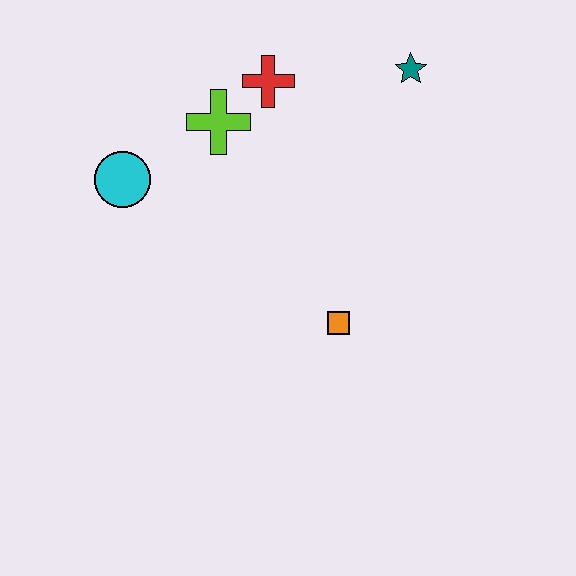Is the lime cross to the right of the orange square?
No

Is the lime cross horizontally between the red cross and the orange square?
No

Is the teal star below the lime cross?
No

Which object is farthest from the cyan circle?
The teal star is farthest from the cyan circle.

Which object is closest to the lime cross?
The red cross is closest to the lime cross.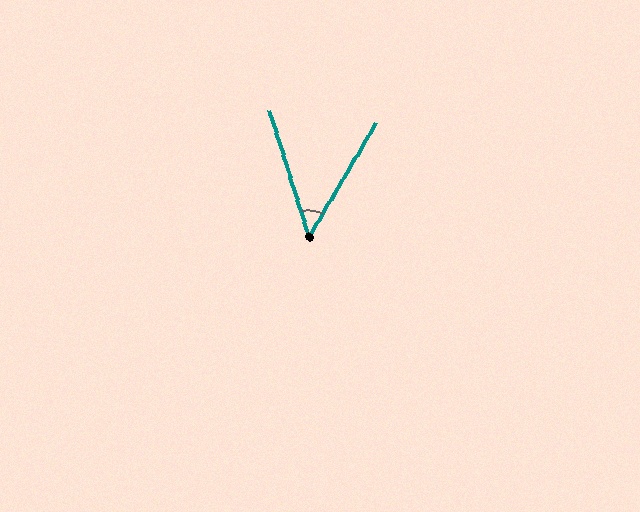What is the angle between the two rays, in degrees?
Approximately 48 degrees.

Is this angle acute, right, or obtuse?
It is acute.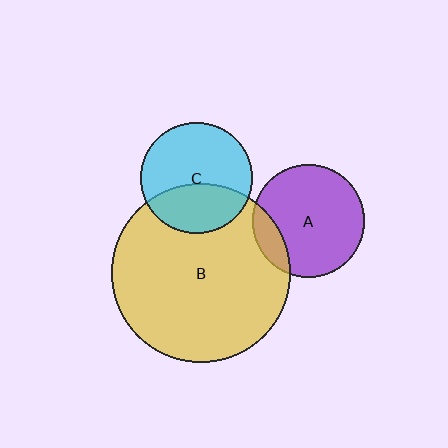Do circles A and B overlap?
Yes.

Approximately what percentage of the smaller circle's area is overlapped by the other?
Approximately 15%.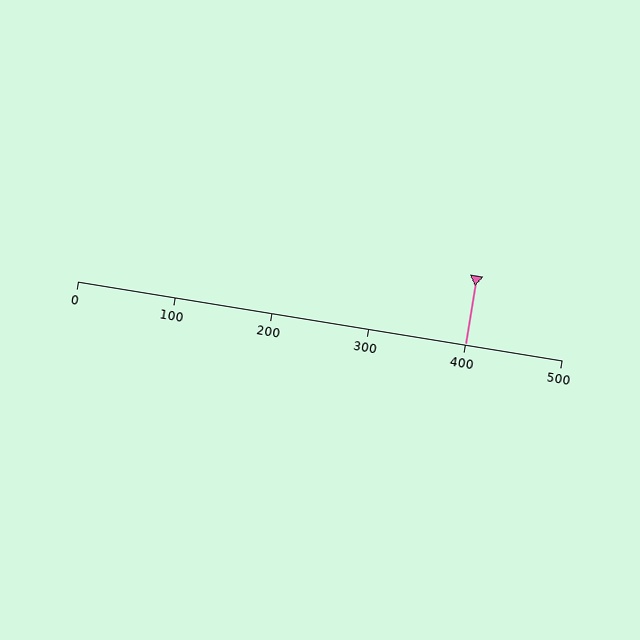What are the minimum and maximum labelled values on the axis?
The axis runs from 0 to 500.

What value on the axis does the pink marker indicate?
The marker indicates approximately 400.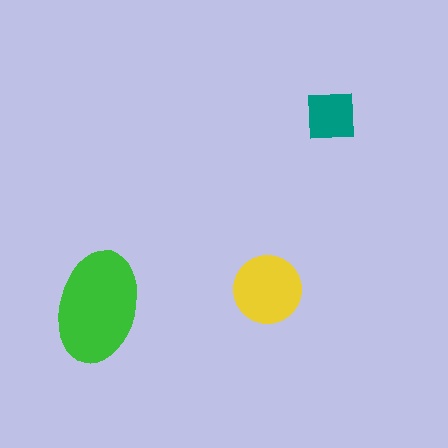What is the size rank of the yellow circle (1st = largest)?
2nd.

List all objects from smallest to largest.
The teal square, the yellow circle, the green ellipse.